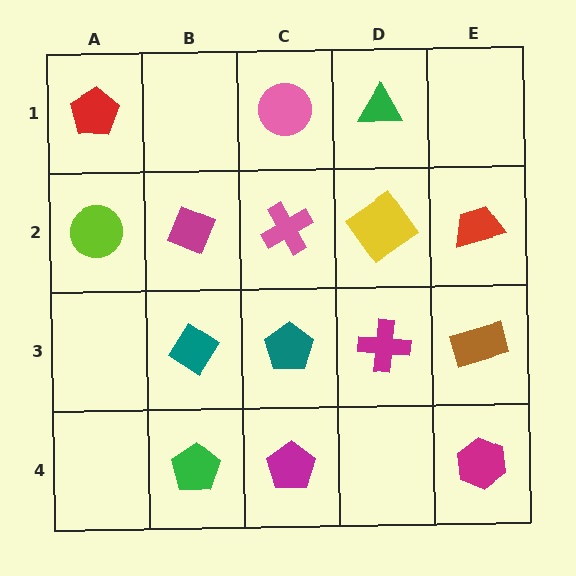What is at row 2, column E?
A red trapezoid.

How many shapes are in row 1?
3 shapes.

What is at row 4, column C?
A magenta pentagon.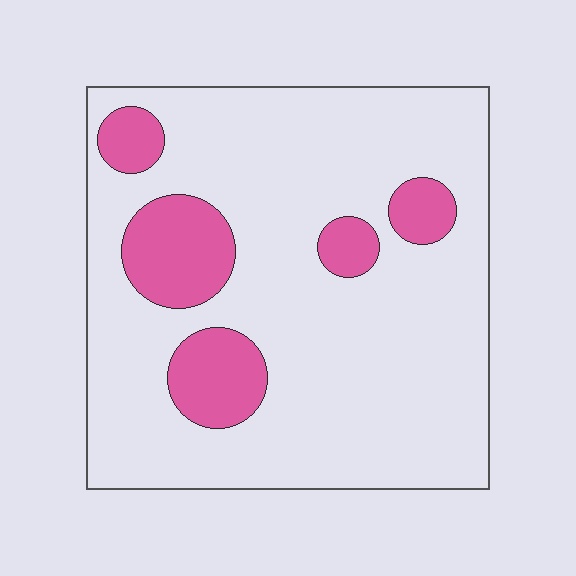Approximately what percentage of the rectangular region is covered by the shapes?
Approximately 20%.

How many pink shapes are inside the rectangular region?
5.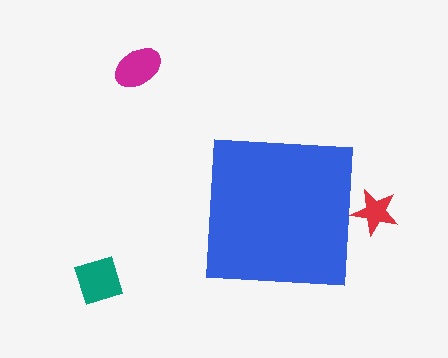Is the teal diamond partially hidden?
No, the teal diamond is fully visible.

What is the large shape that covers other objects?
A blue square.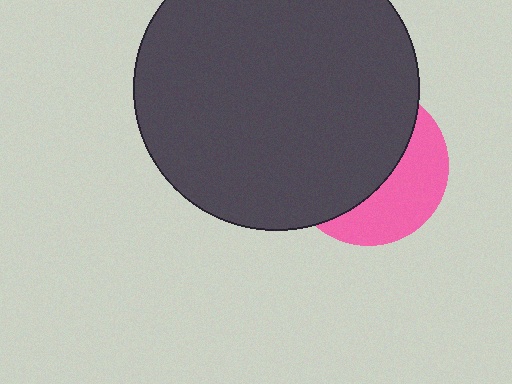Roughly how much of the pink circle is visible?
A small part of it is visible (roughly 38%).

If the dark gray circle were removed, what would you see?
You would see the complete pink circle.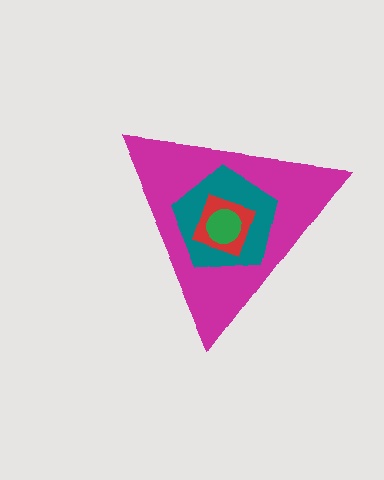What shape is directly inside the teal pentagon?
The red square.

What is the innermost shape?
The green circle.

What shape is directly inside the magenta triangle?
The teal pentagon.